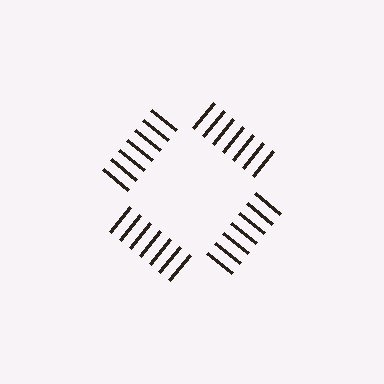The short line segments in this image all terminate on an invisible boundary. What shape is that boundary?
An illusory square — the line segments terminate on its edges but no continuous stroke is drawn.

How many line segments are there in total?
28 — 7 along each of the 4 edges.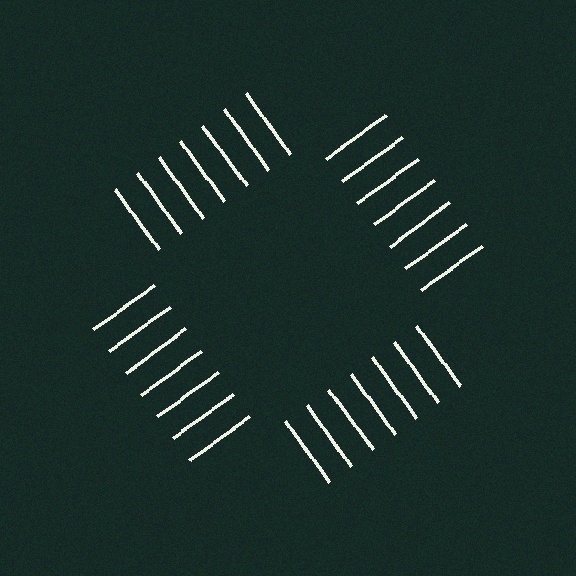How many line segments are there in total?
28 — 7 along each of the 4 edges.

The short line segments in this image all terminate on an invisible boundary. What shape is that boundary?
An illusory square — the line segments terminate on its edges but no continuous stroke is drawn.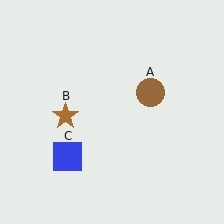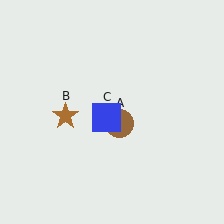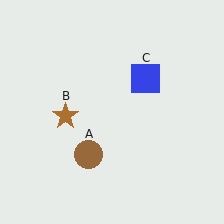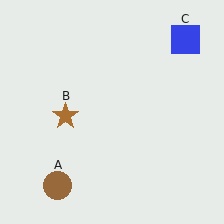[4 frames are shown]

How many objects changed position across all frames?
2 objects changed position: brown circle (object A), blue square (object C).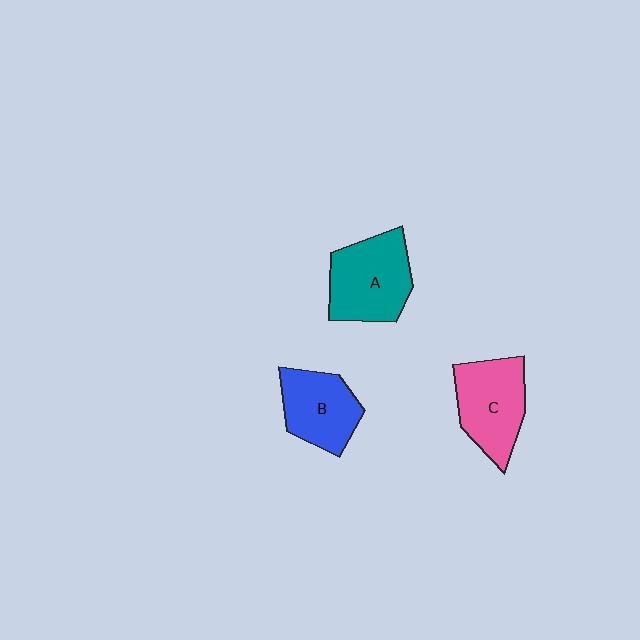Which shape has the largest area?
Shape A (teal).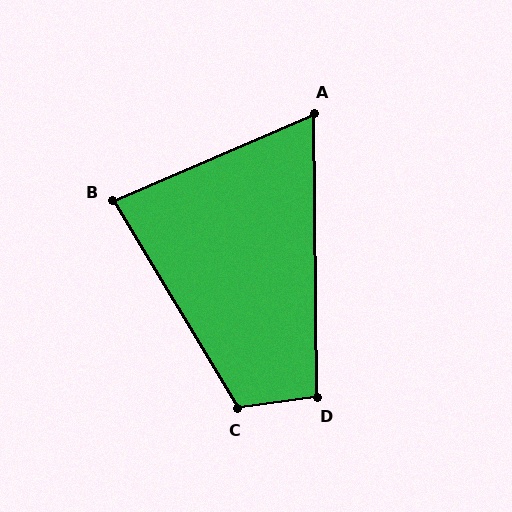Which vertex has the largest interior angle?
C, at approximately 113 degrees.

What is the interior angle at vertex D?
Approximately 98 degrees (obtuse).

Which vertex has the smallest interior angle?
A, at approximately 67 degrees.